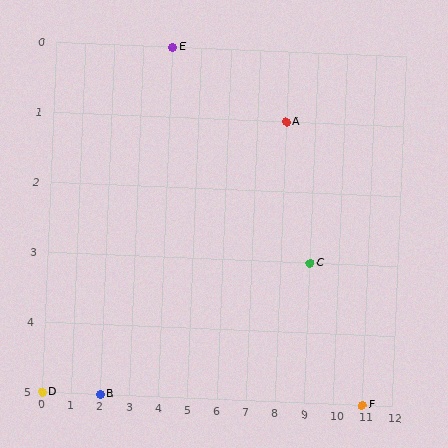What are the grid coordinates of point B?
Point B is at grid coordinates (2, 5).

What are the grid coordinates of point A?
Point A is at grid coordinates (8, 1).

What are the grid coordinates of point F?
Point F is at grid coordinates (11, 5).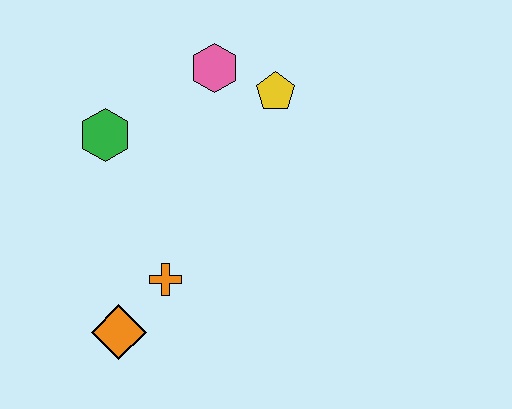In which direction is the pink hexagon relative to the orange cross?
The pink hexagon is above the orange cross.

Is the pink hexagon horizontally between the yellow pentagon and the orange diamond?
Yes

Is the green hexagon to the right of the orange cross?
No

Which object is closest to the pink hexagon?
The yellow pentagon is closest to the pink hexagon.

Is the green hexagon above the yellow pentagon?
No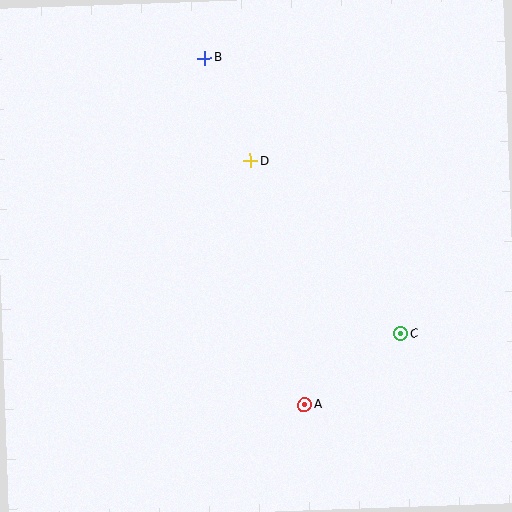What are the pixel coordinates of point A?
Point A is at (305, 405).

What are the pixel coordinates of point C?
Point C is at (401, 334).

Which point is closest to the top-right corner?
Point D is closest to the top-right corner.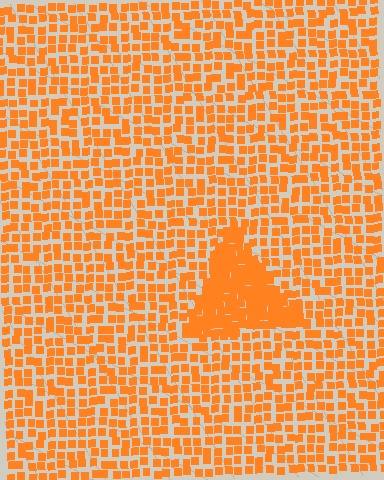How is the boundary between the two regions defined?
The boundary is defined by a change in element density (approximately 2.1x ratio). All elements are the same color, size, and shape.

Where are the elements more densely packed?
The elements are more densely packed inside the triangle boundary.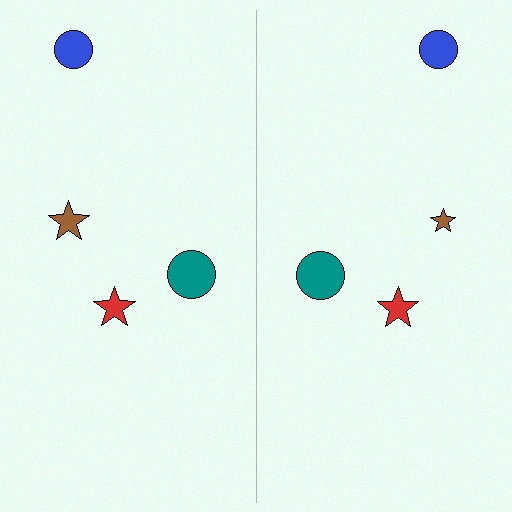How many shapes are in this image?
There are 8 shapes in this image.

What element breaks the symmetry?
The brown star on the right side has a different size than its mirror counterpart.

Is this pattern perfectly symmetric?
No, the pattern is not perfectly symmetric. The brown star on the right side has a different size than its mirror counterpart.